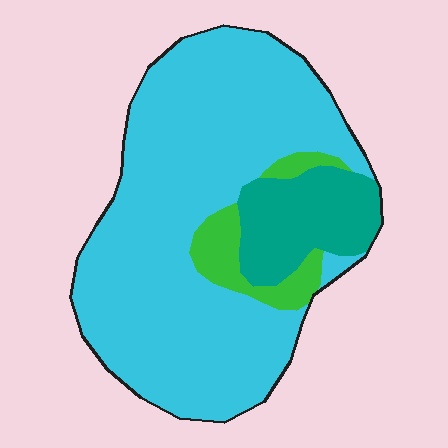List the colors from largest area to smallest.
From largest to smallest: cyan, teal, green.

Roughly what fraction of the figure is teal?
Teal takes up about one sixth (1/6) of the figure.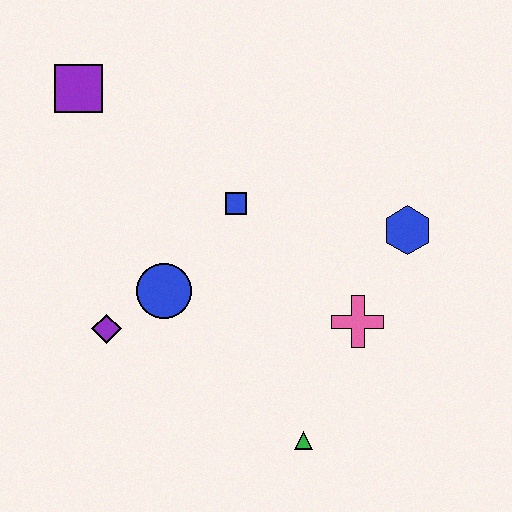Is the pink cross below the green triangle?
No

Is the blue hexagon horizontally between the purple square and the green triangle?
No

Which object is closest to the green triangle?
The pink cross is closest to the green triangle.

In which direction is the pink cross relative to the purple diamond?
The pink cross is to the right of the purple diamond.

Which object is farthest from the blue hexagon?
The purple square is farthest from the blue hexagon.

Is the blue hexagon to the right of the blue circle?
Yes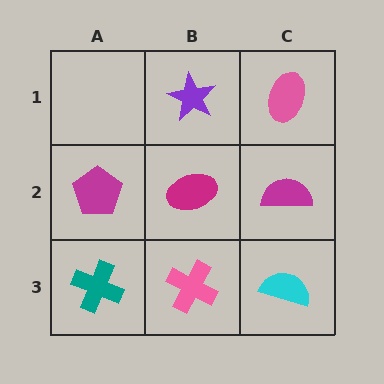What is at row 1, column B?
A purple star.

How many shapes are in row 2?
3 shapes.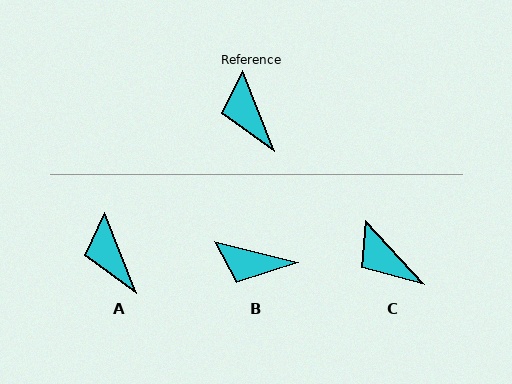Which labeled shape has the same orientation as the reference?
A.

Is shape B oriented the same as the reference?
No, it is off by about 54 degrees.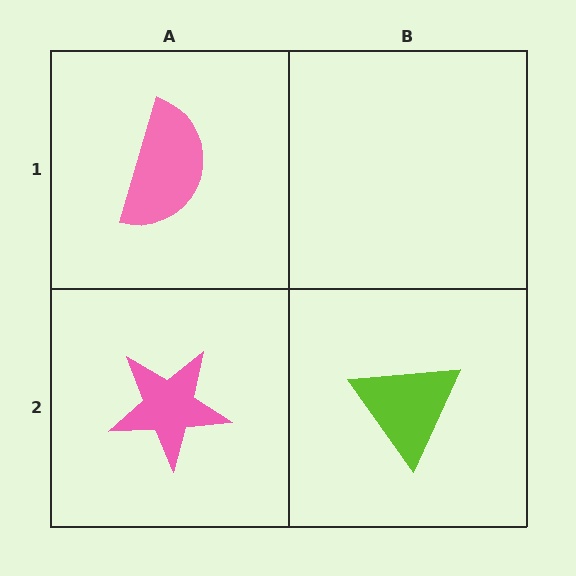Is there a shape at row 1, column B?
No, that cell is empty.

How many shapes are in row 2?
2 shapes.